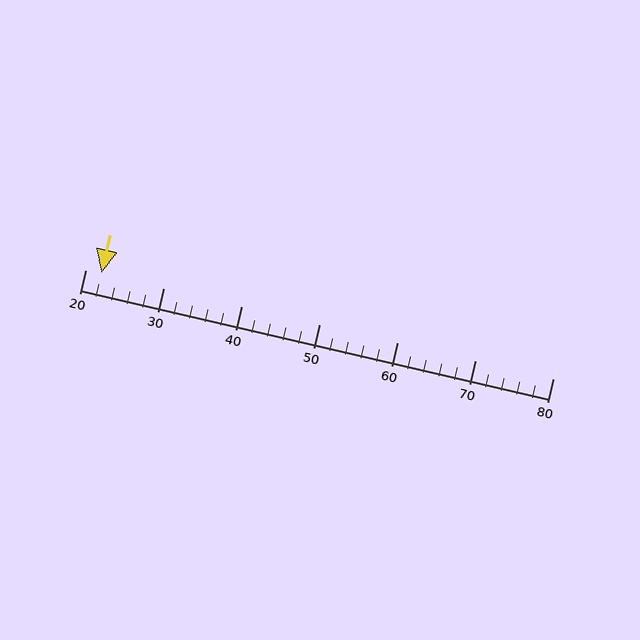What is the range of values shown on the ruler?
The ruler shows values from 20 to 80.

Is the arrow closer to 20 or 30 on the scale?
The arrow is closer to 20.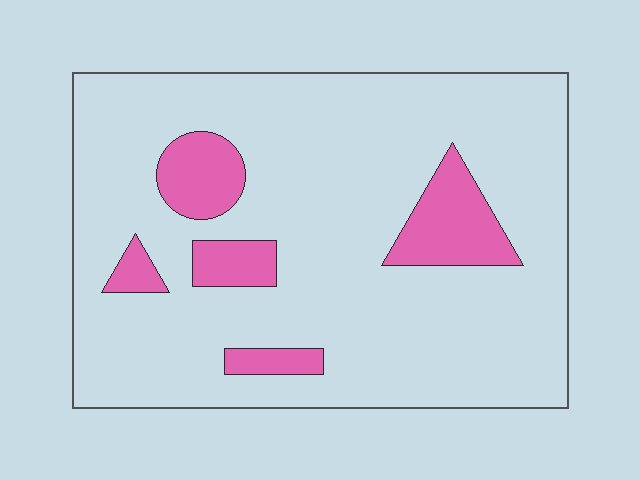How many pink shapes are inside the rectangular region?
5.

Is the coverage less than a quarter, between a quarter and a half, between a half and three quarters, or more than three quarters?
Less than a quarter.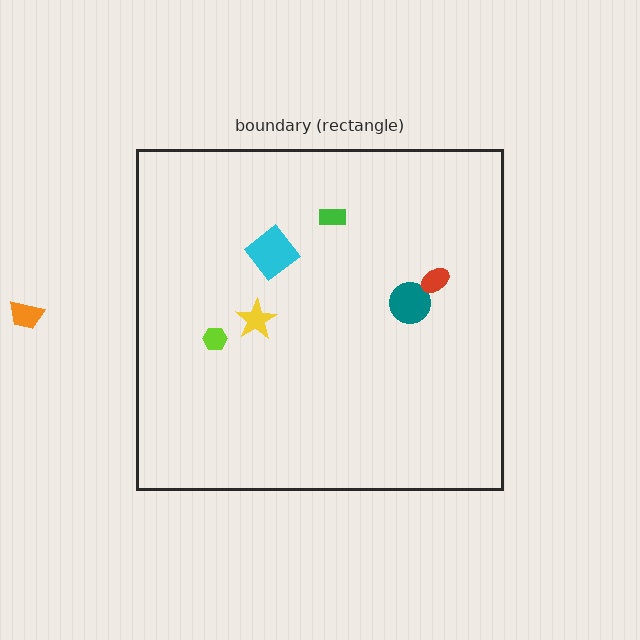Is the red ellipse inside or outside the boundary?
Inside.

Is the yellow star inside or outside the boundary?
Inside.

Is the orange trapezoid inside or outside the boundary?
Outside.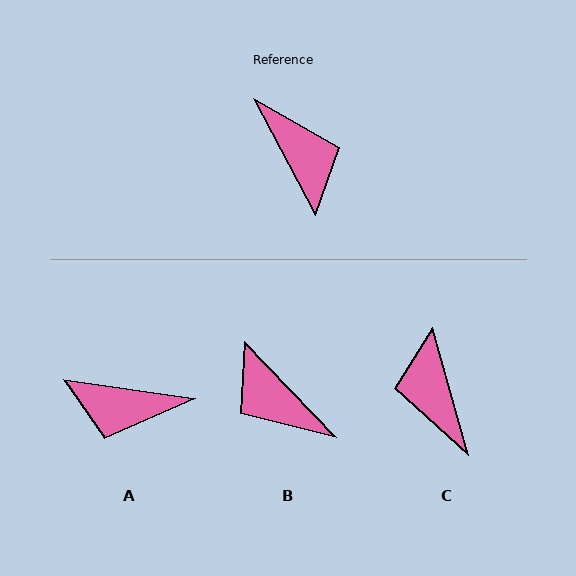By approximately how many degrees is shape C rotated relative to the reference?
Approximately 168 degrees counter-clockwise.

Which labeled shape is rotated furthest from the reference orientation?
C, about 168 degrees away.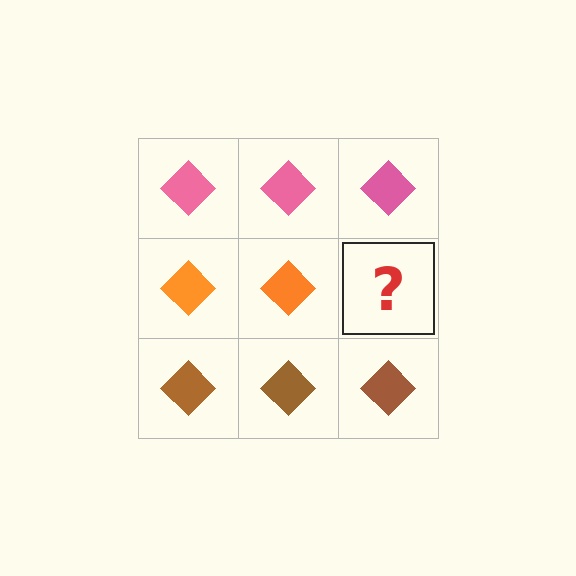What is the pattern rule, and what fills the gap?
The rule is that each row has a consistent color. The gap should be filled with an orange diamond.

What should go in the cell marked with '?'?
The missing cell should contain an orange diamond.